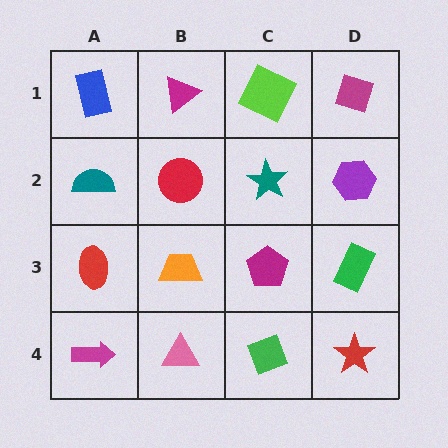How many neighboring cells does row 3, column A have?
3.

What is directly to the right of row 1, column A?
A magenta triangle.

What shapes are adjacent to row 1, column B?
A red circle (row 2, column B), a blue rectangle (row 1, column A), a lime square (row 1, column C).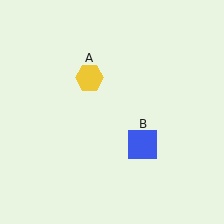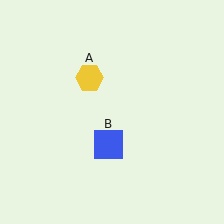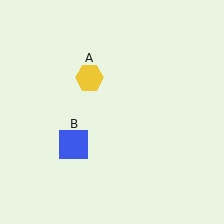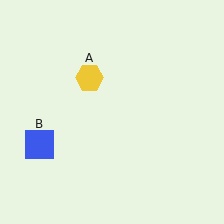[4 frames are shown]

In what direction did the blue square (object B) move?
The blue square (object B) moved left.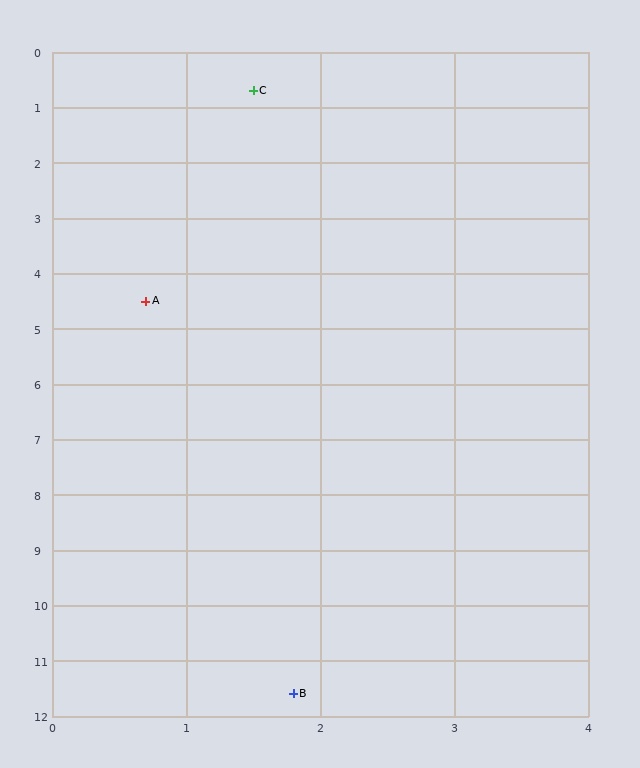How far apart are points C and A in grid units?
Points C and A are about 3.9 grid units apart.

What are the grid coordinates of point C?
Point C is at approximately (1.5, 0.7).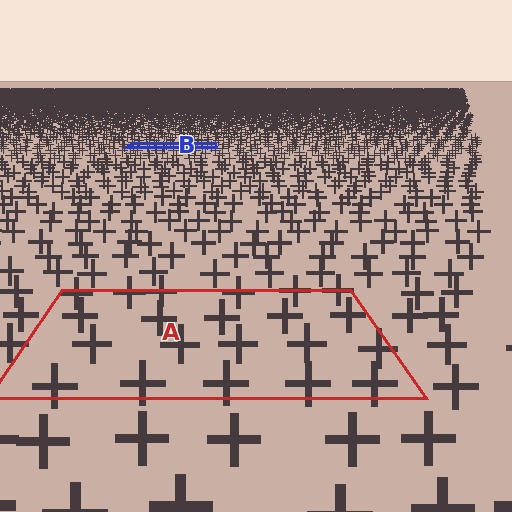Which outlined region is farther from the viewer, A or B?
Region B is farther from the viewer — the texture elements inside it appear smaller and more densely packed.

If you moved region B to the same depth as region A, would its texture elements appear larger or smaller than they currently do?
They would appear larger. At a closer depth, the same texture elements are projected at a bigger on-screen size.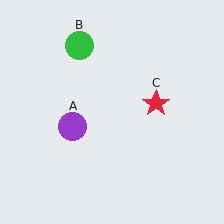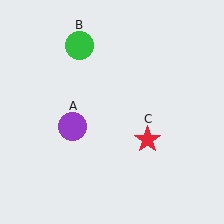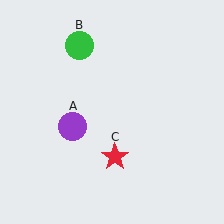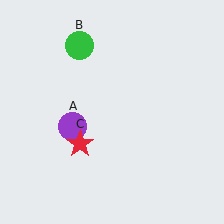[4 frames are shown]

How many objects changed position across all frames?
1 object changed position: red star (object C).